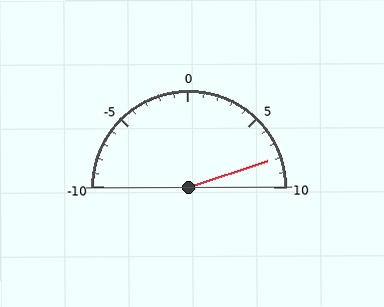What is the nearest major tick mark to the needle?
The nearest major tick mark is 10.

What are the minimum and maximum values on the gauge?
The gauge ranges from -10 to 10.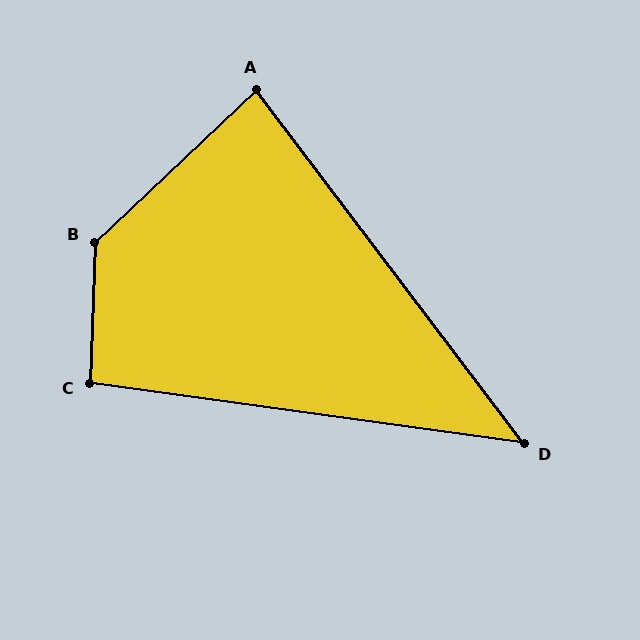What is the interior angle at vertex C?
Approximately 96 degrees (obtuse).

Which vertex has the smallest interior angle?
D, at approximately 45 degrees.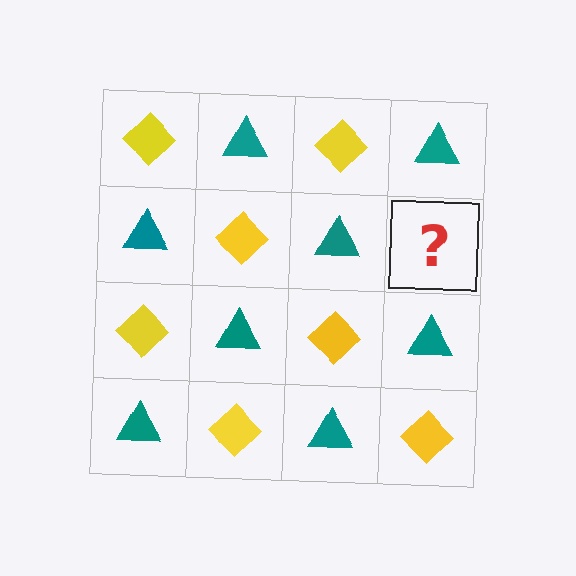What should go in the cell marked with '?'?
The missing cell should contain a yellow diamond.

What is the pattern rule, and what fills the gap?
The rule is that it alternates yellow diamond and teal triangle in a checkerboard pattern. The gap should be filled with a yellow diamond.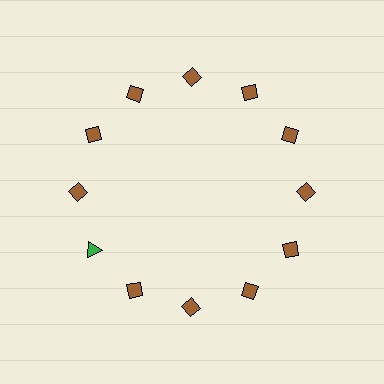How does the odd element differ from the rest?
It differs in both color (green instead of brown) and shape (triangle instead of diamond).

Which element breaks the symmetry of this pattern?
The green triangle at roughly the 8 o'clock position breaks the symmetry. All other shapes are brown diamonds.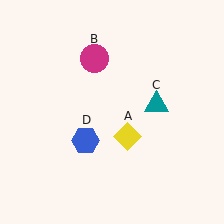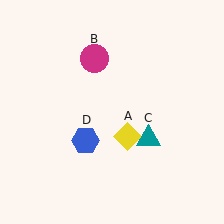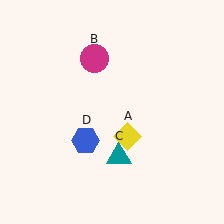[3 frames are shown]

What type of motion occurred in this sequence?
The teal triangle (object C) rotated clockwise around the center of the scene.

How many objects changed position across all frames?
1 object changed position: teal triangle (object C).